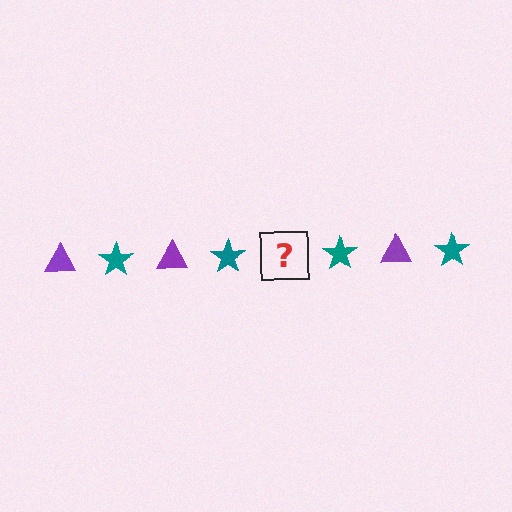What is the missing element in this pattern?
The missing element is a purple triangle.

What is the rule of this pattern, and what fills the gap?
The rule is that the pattern alternates between purple triangle and teal star. The gap should be filled with a purple triangle.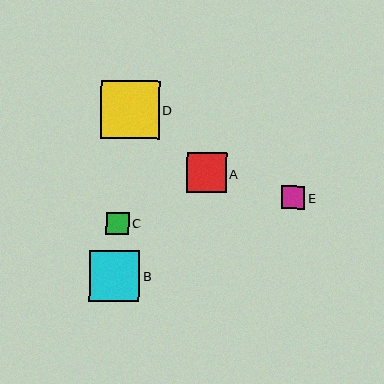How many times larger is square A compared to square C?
Square A is approximately 1.8 times the size of square C.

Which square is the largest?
Square D is the largest with a size of approximately 59 pixels.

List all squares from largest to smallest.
From largest to smallest: D, B, A, E, C.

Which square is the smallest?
Square C is the smallest with a size of approximately 22 pixels.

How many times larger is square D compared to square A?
Square D is approximately 1.5 times the size of square A.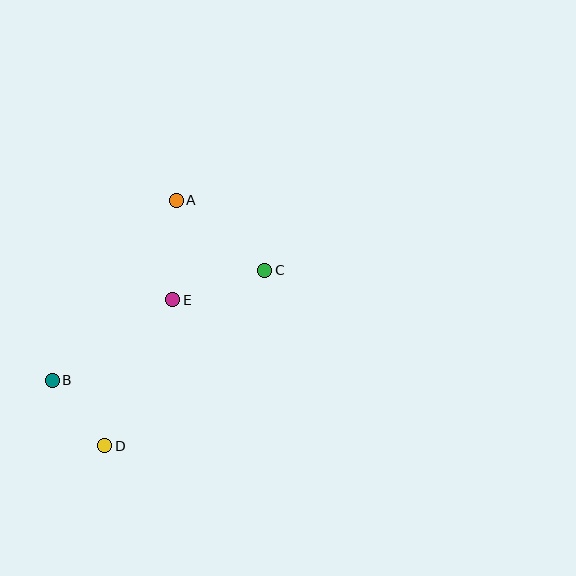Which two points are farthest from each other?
Points A and D are farthest from each other.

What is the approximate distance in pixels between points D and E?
The distance between D and E is approximately 161 pixels.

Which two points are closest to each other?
Points B and D are closest to each other.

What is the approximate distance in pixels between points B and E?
The distance between B and E is approximately 145 pixels.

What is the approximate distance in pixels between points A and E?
The distance between A and E is approximately 99 pixels.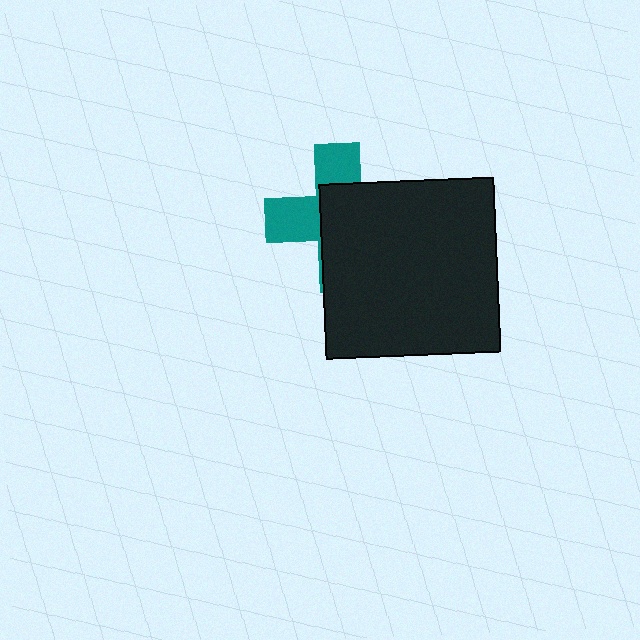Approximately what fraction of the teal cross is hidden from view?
Roughly 62% of the teal cross is hidden behind the black square.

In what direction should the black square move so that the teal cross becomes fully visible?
The black square should move toward the lower-right. That is the shortest direction to clear the overlap and leave the teal cross fully visible.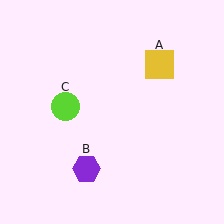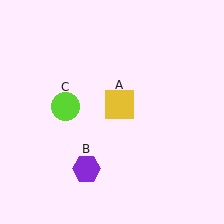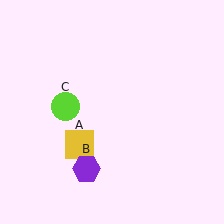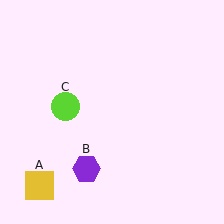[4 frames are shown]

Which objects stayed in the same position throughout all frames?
Purple hexagon (object B) and lime circle (object C) remained stationary.